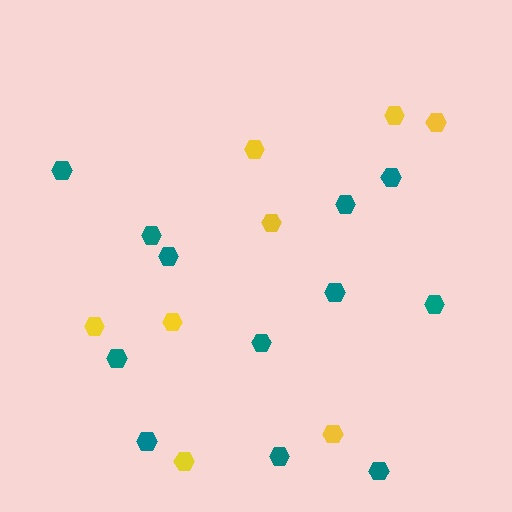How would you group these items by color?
There are 2 groups: one group of yellow hexagons (8) and one group of teal hexagons (12).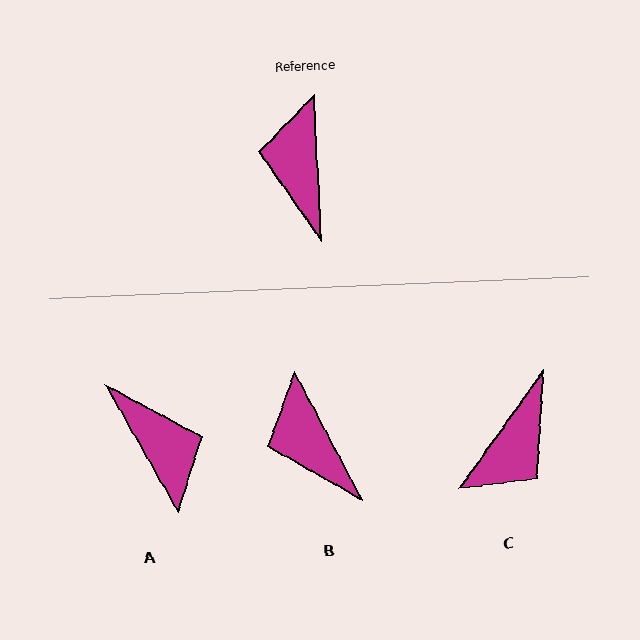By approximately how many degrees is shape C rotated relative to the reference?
Approximately 142 degrees counter-clockwise.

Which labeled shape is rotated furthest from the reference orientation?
A, about 153 degrees away.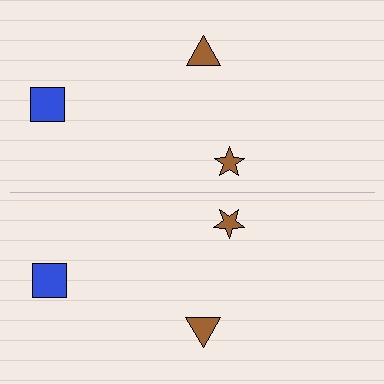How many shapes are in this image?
There are 6 shapes in this image.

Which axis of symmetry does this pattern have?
The pattern has a horizontal axis of symmetry running through the center of the image.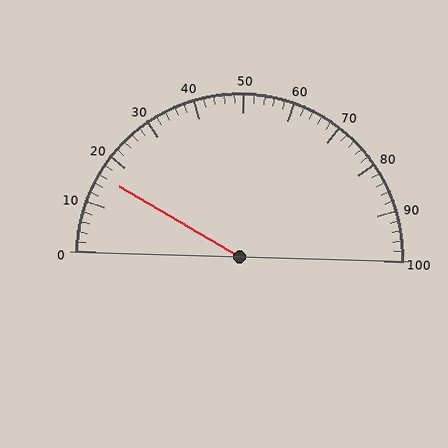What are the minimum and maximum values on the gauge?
The gauge ranges from 0 to 100.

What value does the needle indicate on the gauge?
The needle indicates approximately 16.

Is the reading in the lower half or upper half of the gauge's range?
The reading is in the lower half of the range (0 to 100).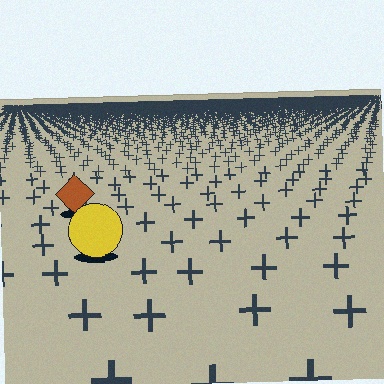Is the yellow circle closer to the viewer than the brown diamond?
Yes. The yellow circle is closer — you can tell from the texture gradient: the ground texture is coarser near it.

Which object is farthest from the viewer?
The brown diamond is farthest from the viewer. It appears smaller and the ground texture around it is denser.